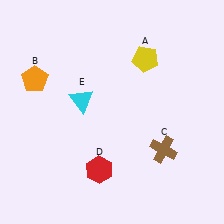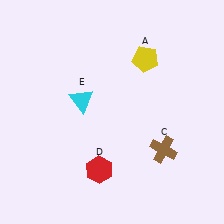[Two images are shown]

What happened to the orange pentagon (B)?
The orange pentagon (B) was removed in Image 2. It was in the top-left area of Image 1.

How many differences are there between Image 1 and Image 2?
There is 1 difference between the two images.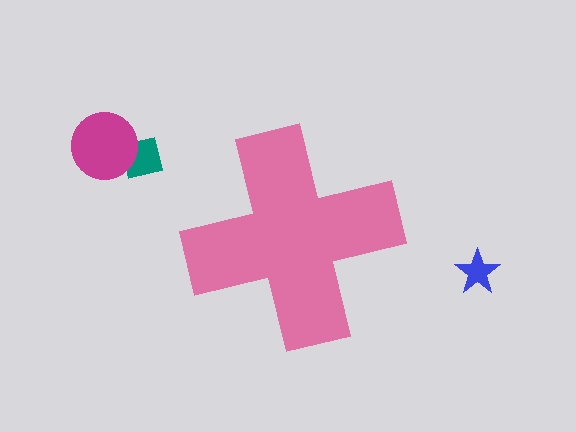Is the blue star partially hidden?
No, the blue star is fully visible.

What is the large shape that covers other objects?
A pink cross.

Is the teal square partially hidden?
No, the teal square is fully visible.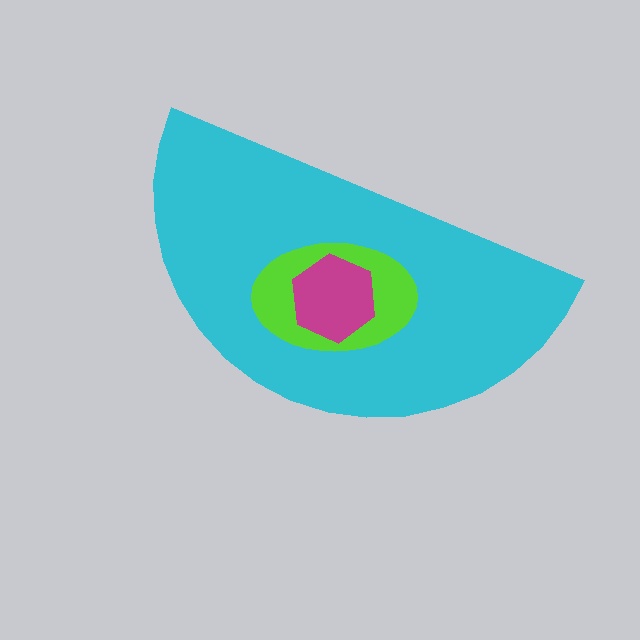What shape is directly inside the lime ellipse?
The magenta hexagon.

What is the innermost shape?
The magenta hexagon.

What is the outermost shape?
The cyan semicircle.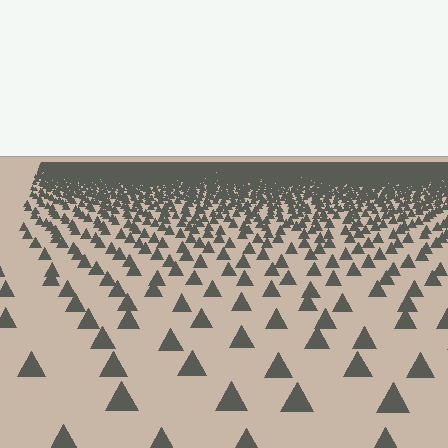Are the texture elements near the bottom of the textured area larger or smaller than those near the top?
Larger. Near the bottom, elements are closer to the viewer and appear at a bigger on-screen size.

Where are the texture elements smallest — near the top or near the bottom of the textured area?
Near the top.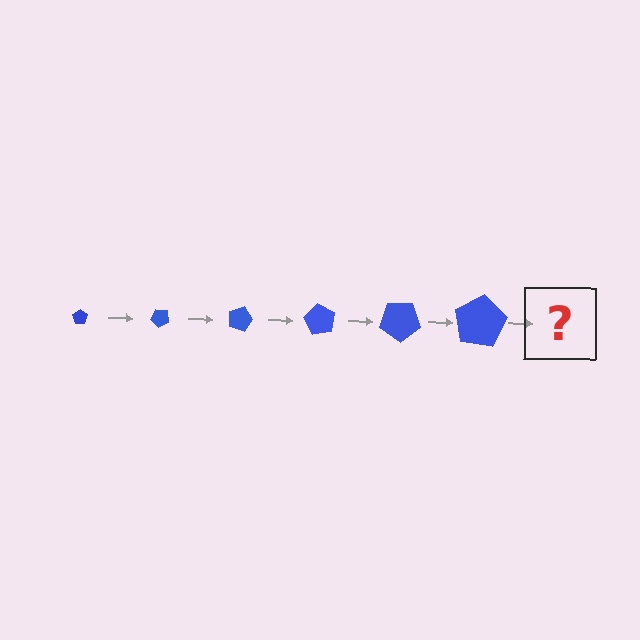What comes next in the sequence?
The next element should be a pentagon, larger than the previous one and rotated 270 degrees from the start.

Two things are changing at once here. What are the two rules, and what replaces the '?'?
The two rules are that the pentagon grows larger each step and it rotates 45 degrees each step. The '?' should be a pentagon, larger than the previous one and rotated 270 degrees from the start.